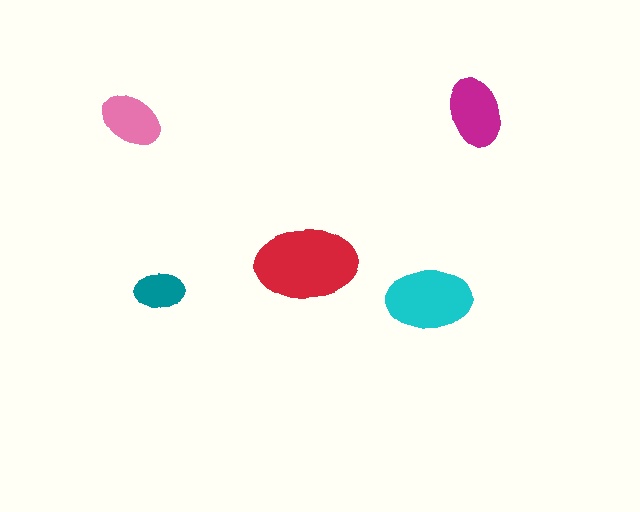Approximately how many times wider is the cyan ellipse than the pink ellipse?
About 1.5 times wider.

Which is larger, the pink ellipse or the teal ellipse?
The pink one.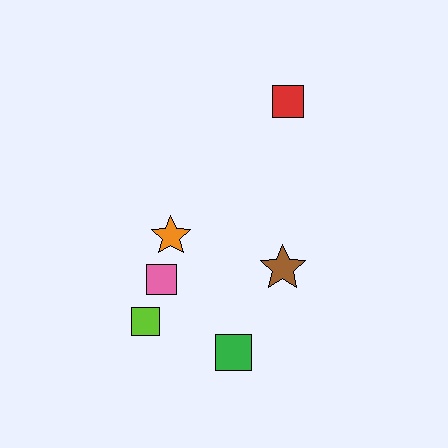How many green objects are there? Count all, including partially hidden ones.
There is 1 green object.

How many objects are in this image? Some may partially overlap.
There are 6 objects.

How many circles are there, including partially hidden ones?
There are no circles.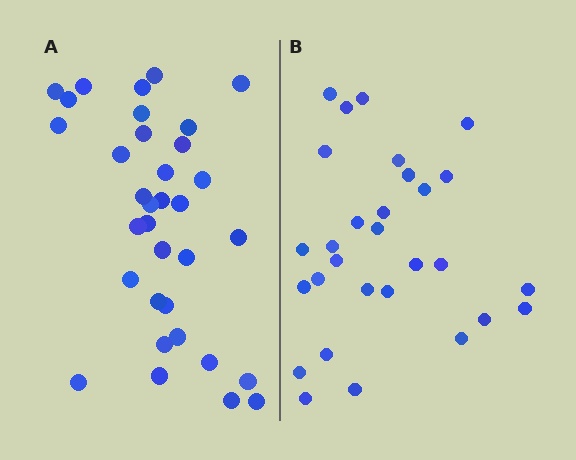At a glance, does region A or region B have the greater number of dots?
Region A (the left region) has more dots.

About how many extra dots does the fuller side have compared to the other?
Region A has about 5 more dots than region B.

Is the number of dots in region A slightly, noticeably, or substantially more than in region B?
Region A has only slightly more — the two regions are fairly close. The ratio is roughly 1.2 to 1.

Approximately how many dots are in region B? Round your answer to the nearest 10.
About 30 dots. (The exact count is 29, which rounds to 30.)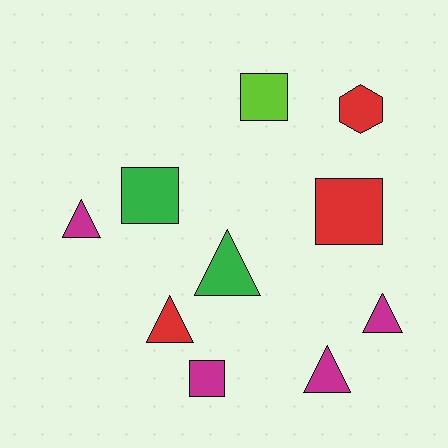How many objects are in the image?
There are 10 objects.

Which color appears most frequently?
Magenta, with 4 objects.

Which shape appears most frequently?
Triangle, with 5 objects.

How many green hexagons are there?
There are no green hexagons.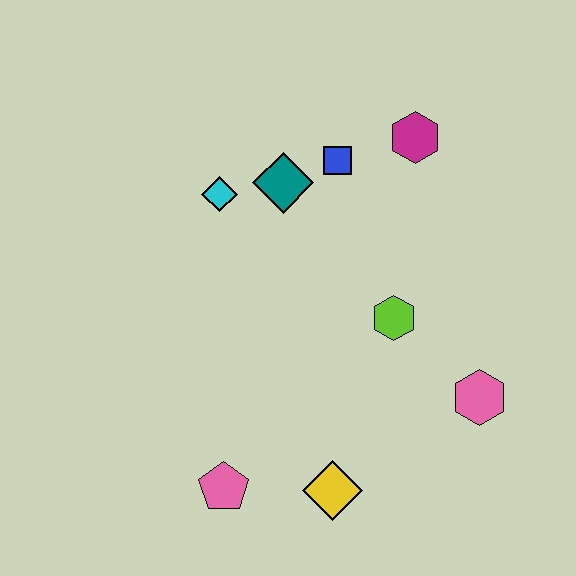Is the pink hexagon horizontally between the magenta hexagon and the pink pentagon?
No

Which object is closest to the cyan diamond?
The teal diamond is closest to the cyan diamond.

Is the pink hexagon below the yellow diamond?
No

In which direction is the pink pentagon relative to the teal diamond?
The pink pentagon is below the teal diamond.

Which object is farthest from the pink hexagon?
The cyan diamond is farthest from the pink hexagon.